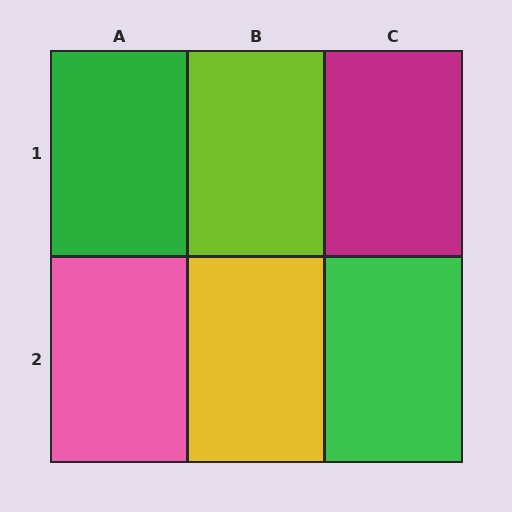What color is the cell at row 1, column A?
Green.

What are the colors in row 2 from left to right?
Pink, yellow, green.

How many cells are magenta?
1 cell is magenta.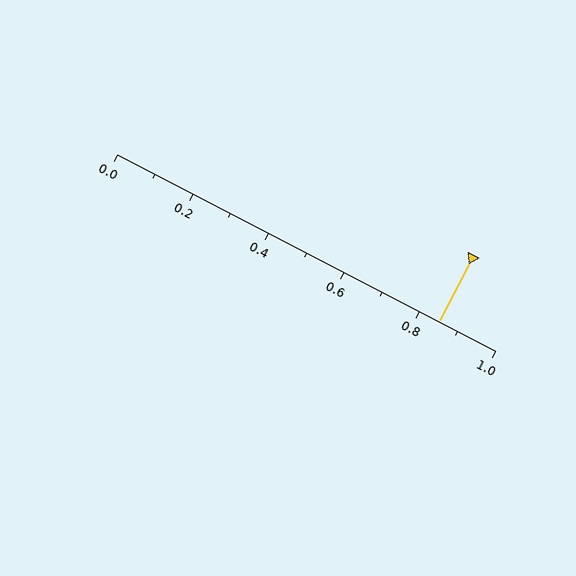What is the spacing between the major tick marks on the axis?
The major ticks are spaced 0.2 apart.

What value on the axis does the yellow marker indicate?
The marker indicates approximately 0.85.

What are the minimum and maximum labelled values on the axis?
The axis runs from 0.0 to 1.0.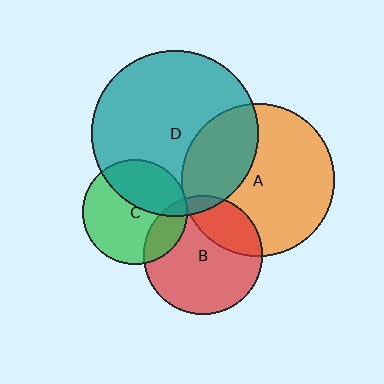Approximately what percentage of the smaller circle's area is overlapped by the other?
Approximately 20%.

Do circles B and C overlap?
Yes.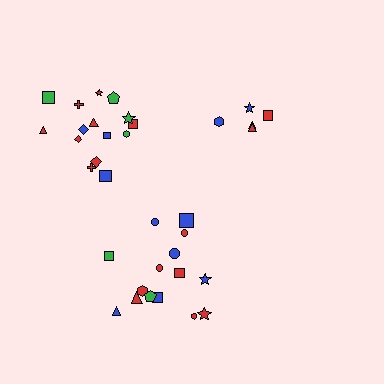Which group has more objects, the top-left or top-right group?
The top-left group.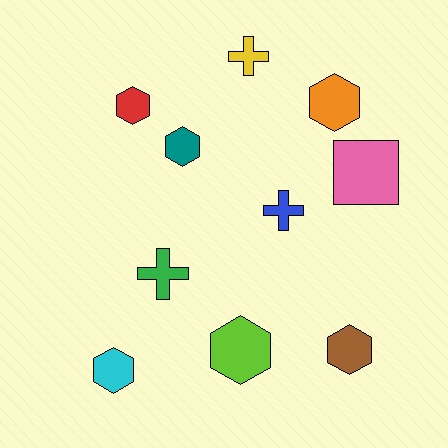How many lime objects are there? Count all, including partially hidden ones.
There is 1 lime object.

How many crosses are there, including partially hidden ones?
There are 3 crosses.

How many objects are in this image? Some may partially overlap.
There are 10 objects.